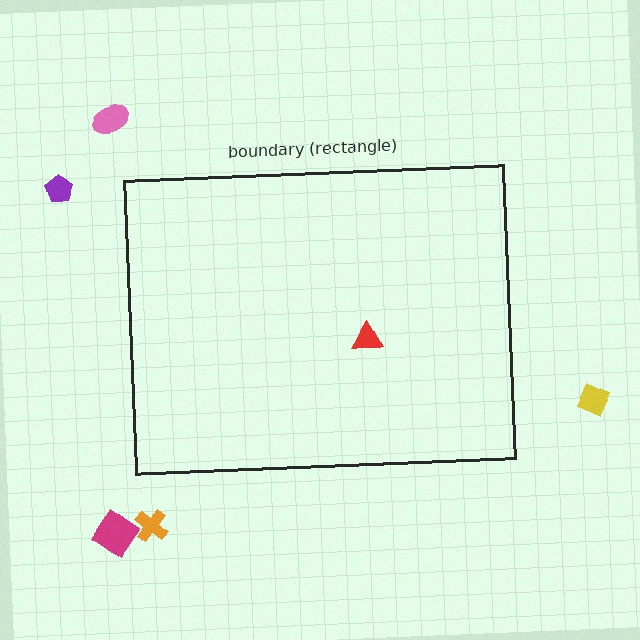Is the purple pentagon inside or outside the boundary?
Outside.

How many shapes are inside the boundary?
1 inside, 5 outside.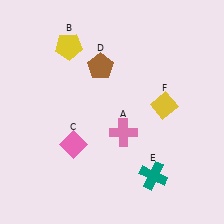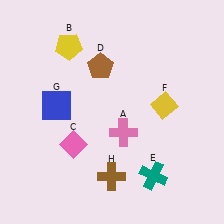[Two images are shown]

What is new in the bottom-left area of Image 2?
A brown cross (H) was added in the bottom-left area of Image 2.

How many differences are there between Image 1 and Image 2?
There are 2 differences between the two images.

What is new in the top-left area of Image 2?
A blue square (G) was added in the top-left area of Image 2.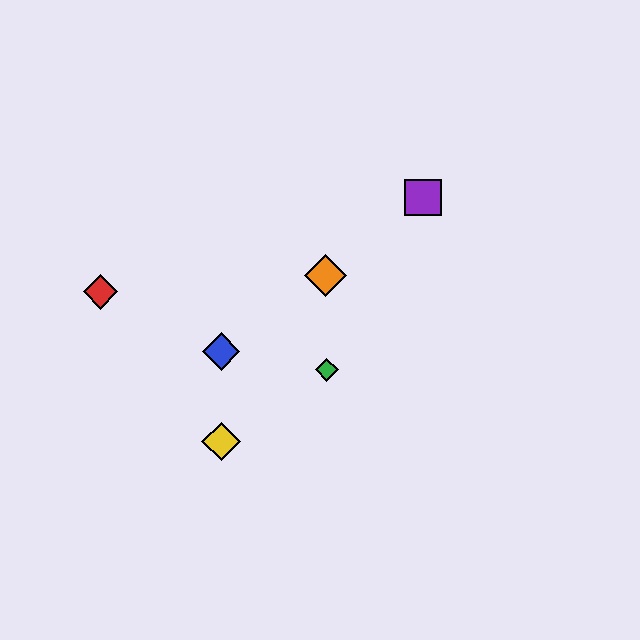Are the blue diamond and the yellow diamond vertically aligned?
Yes, both are at x≈221.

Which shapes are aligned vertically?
The blue diamond, the yellow diamond are aligned vertically.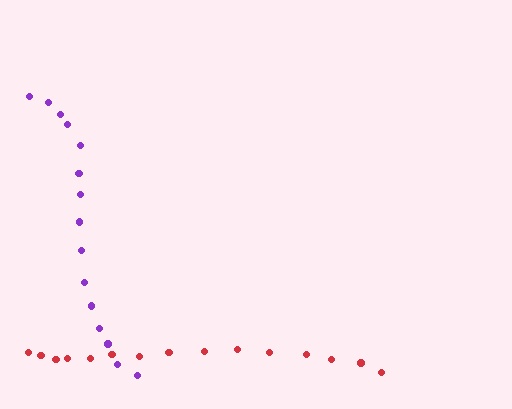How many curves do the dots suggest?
There are 2 distinct paths.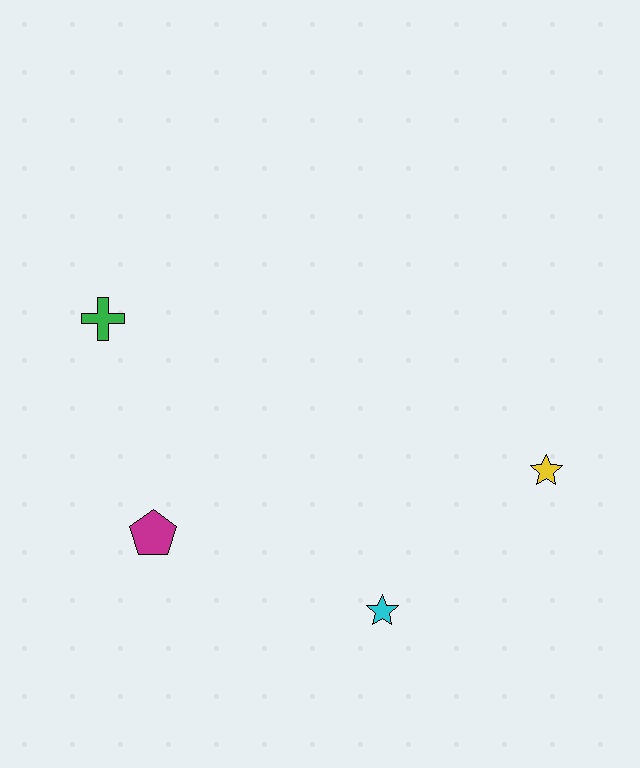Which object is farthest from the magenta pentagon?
The yellow star is farthest from the magenta pentagon.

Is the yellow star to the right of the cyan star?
Yes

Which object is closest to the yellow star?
The cyan star is closest to the yellow star.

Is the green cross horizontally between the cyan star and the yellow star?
No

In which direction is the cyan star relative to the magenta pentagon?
The cyan star is to the right of the magenta pentagon.